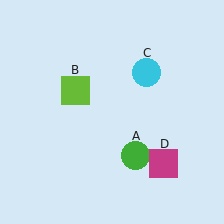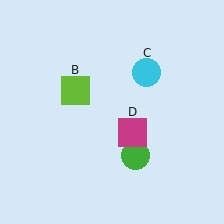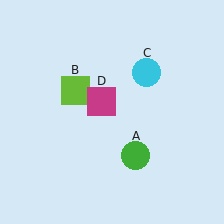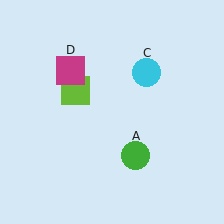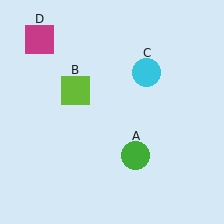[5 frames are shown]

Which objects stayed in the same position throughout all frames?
Green circle (object A) and lime square (object B) and cyan circle (object C) remained stationary.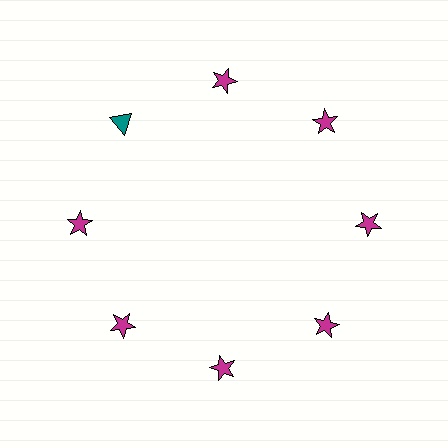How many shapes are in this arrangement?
There are 8 shapes arranged in a ring pattern.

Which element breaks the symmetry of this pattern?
The teal triangle at roughly the 10 o'clock position breaks the symmetry. All other shapes are magenta stars.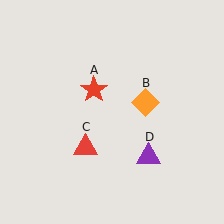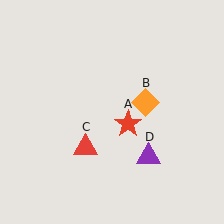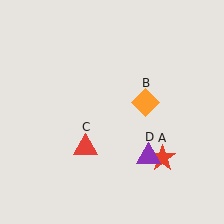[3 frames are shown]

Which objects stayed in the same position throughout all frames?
Orange diamond (object B) and red triangle (object C) and purple triangle (object D) remained stationary.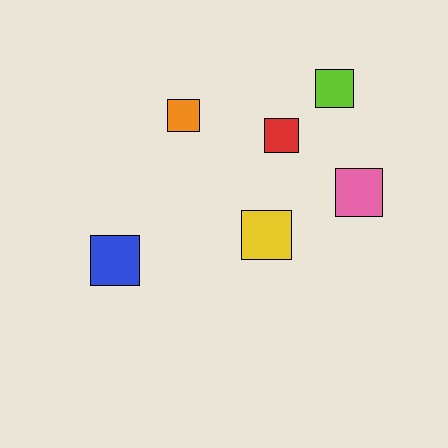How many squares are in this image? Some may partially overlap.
There are 6 squares.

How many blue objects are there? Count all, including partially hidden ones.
There is 1 blue object.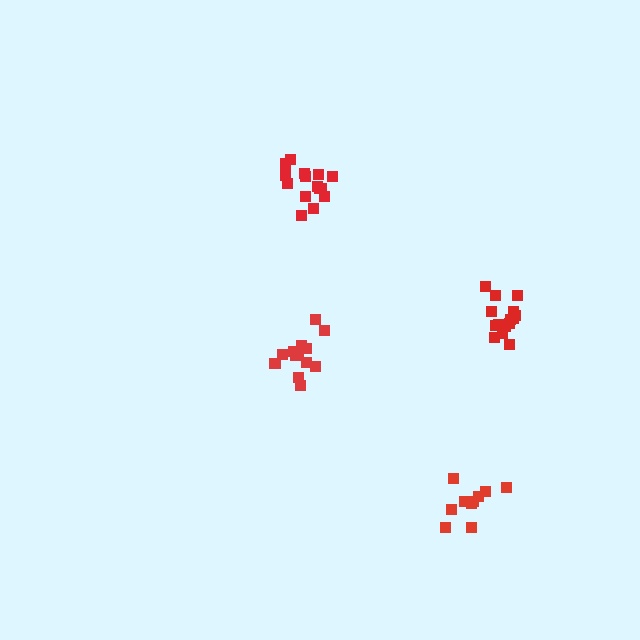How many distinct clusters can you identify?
There are 4 distinct clusters.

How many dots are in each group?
Group 1: 14 dots, Group 2: 10 dots, Group 3: 16 dots, Group 4: 15 dots (55 total).